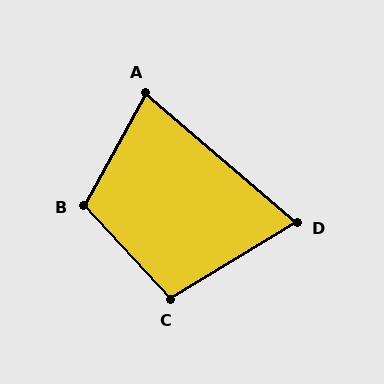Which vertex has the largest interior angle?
B, at approximately 108 degrees.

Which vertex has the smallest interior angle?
D, at approximately 72 degrees.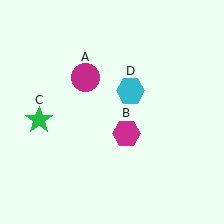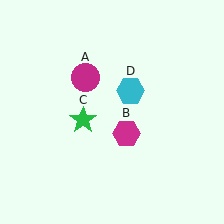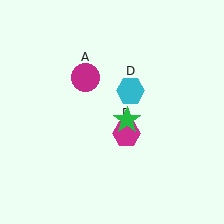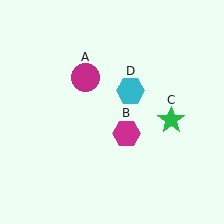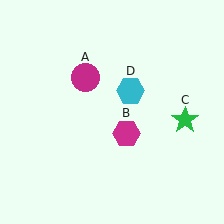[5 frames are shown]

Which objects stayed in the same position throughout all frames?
Magenta circle (object A) and magenta hexagon (object B) and cyan hexagon (object D) remained stationary.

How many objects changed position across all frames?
1 object changed position: green star (object C).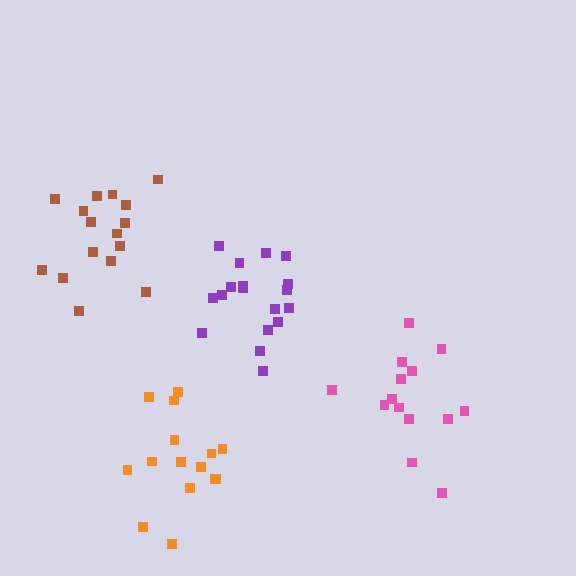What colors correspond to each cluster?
The clusters are colored: brown, pink, purple, orange.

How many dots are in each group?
Group 1: 16 dots, Group 2: 14 dots, Group 3: 18 dots, Group 4: 15 dots (63 total).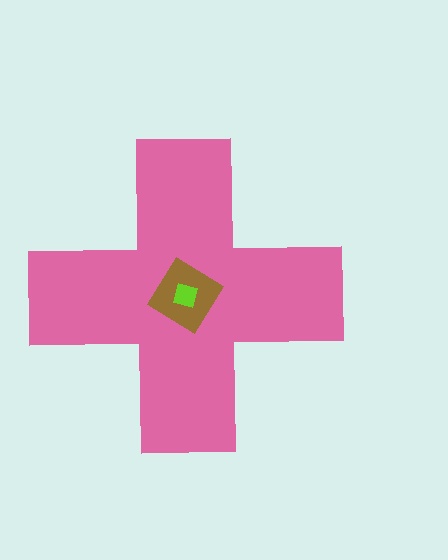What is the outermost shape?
The pink cross.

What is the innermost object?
The lime square.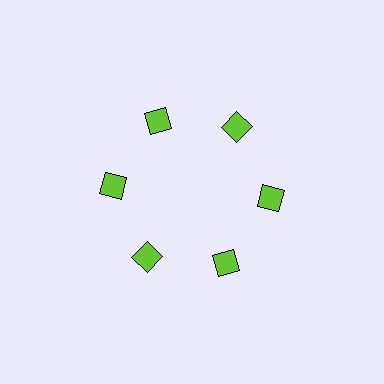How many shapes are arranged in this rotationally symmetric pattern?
There are 6 shapes, arranged in 6 groups of 1.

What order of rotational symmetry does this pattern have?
This pattern has 6-fold rotational symmetry.